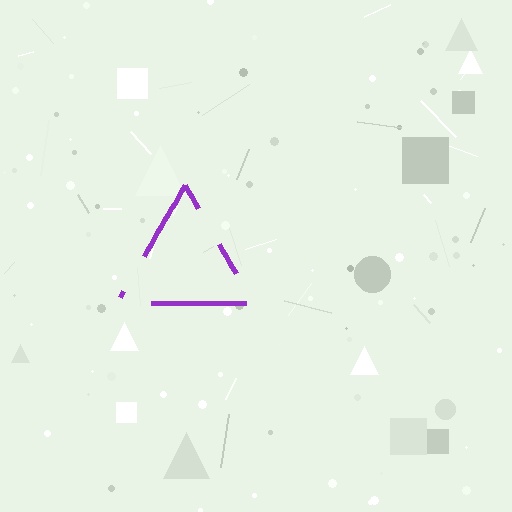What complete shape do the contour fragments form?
The contour fragments form a triangle.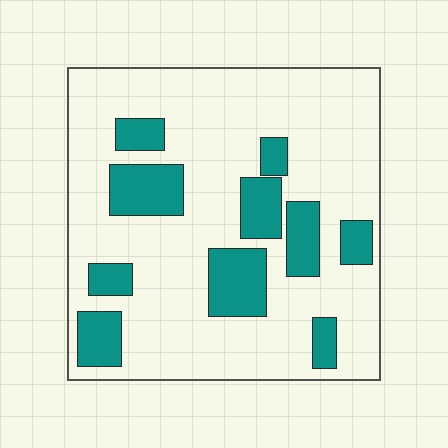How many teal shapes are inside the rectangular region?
10.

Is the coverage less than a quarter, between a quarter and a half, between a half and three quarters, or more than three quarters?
Less than a quarter.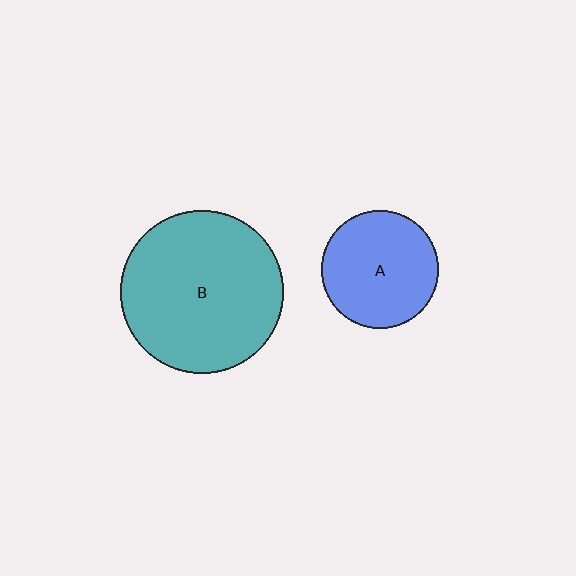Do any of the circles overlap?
No, none of the circles overlap.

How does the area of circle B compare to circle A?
Approximately 1.9 times.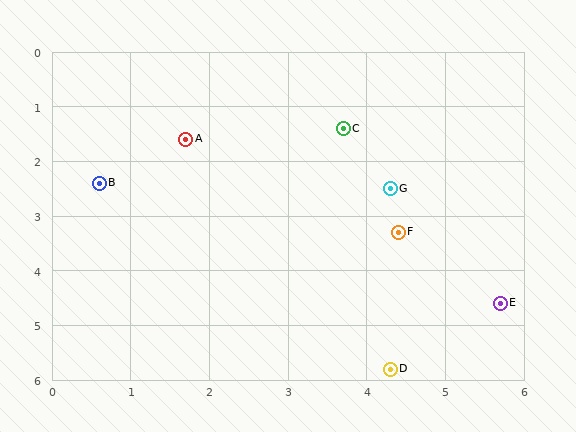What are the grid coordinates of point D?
Point D is at approximately (4.3, 5.8).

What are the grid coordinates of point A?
Point A is at approximately (1.7, 1.6).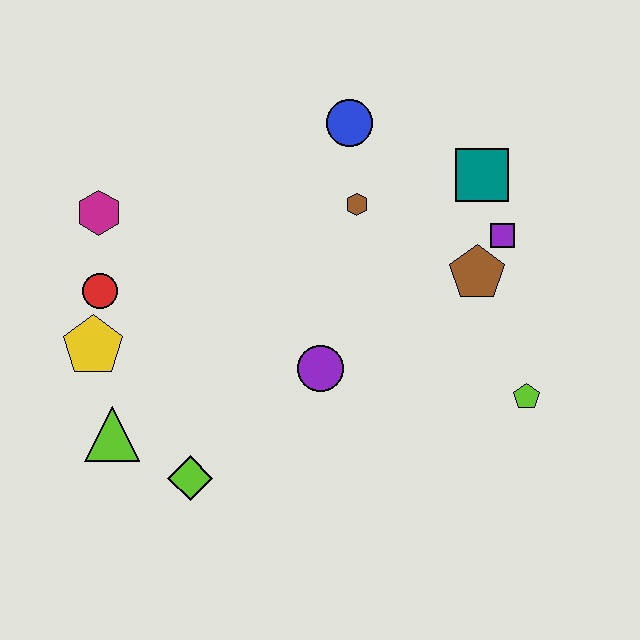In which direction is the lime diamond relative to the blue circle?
The lime diamond is below the blue circle.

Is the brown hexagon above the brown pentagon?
Yes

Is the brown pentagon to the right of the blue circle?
Yes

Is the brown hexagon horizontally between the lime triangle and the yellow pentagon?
No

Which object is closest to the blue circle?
The brown hexagon is closest to the blue circle.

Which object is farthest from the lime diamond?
The teal square is farthest from the lime diamond.